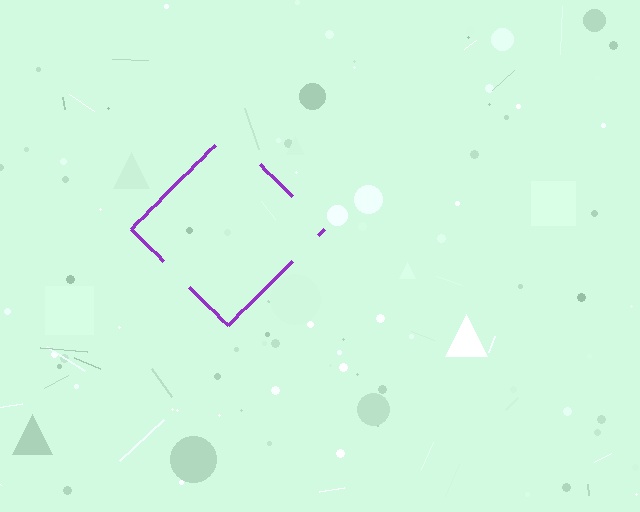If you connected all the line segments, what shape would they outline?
They would outline a diamond.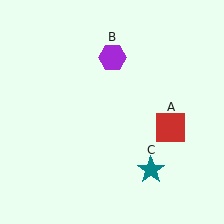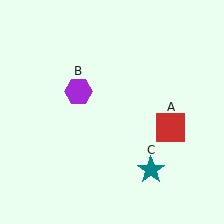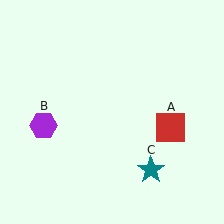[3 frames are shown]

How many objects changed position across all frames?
1 object changed position: purple hexagon (object B).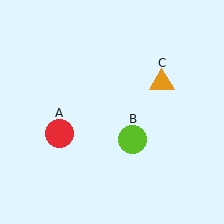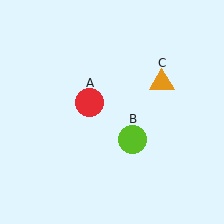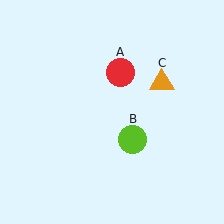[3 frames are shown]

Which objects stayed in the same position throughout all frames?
Lime circle (object B) and orange triangle (object C) remained stationary.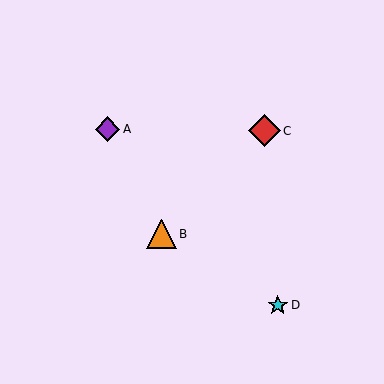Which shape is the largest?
The red diamond (labeled C) is the largest.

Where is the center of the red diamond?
The center of the red diamond is at (264, 131).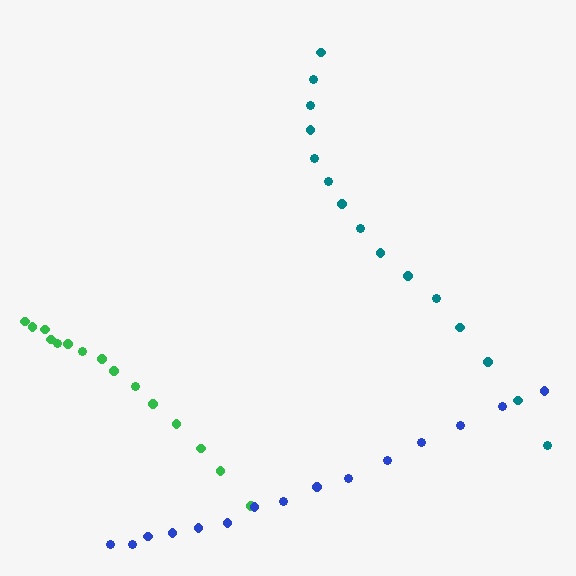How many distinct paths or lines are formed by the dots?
There are 3 distinct paths.